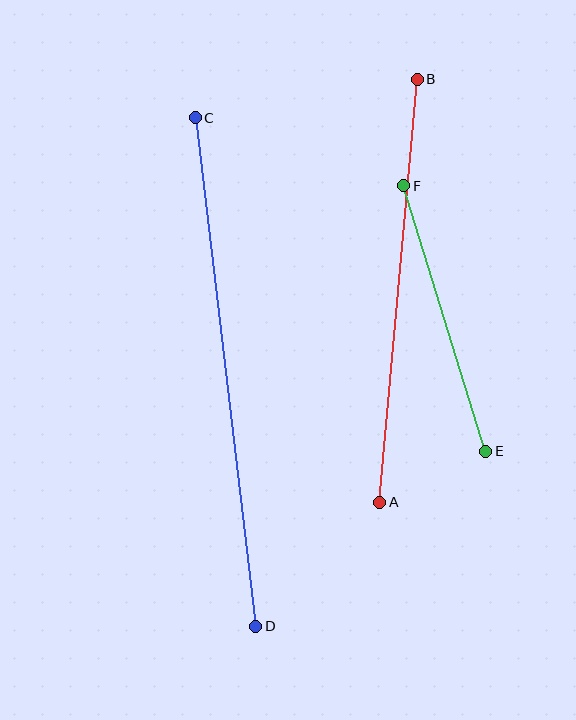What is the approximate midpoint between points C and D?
The midpoint is at approximately (226, 372) pixels.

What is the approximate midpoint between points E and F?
The midpoint is at approximately (445, 319) pixels.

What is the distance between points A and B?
The distance is approximately 424 pixels.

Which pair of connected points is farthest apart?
Points C and D are farthest apart.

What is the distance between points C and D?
The distance is approximately 512 pixels.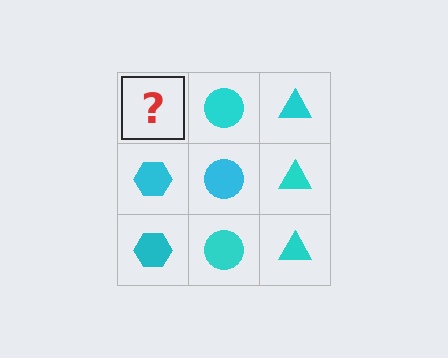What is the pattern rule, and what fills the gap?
The rule is that each column has a consistent shape. The gap should be filled with a cyan hexagon.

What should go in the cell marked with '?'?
The missing cell should contain a cyan hexagon.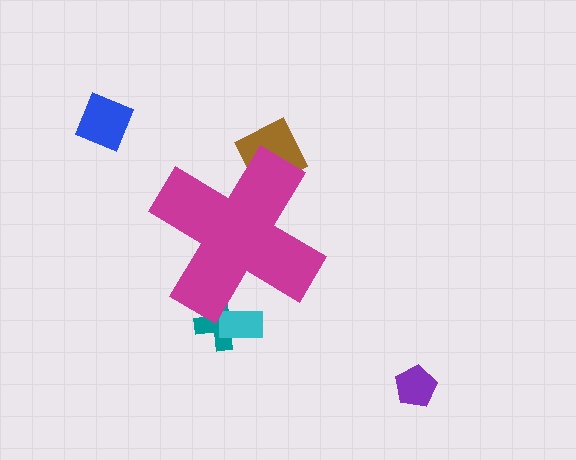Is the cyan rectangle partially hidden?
Yes, the cyan rectangle is partially hidden behind the magenta cross.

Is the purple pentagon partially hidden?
No, the purple pentagon is fully visible.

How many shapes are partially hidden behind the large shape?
3 shapes are partially hidden.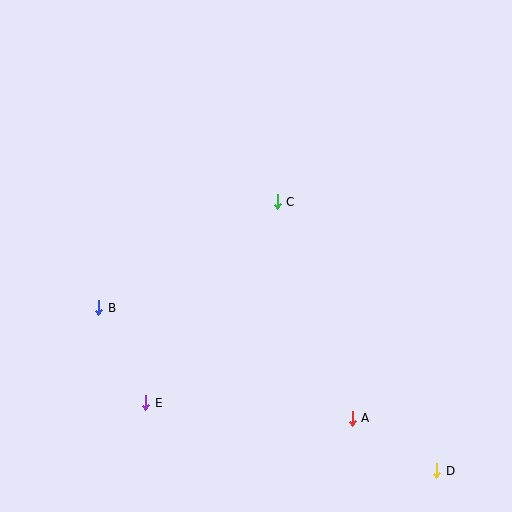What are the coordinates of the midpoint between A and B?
The midpoint between A and B is at (225, 363).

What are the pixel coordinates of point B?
Point B is at (99, 308).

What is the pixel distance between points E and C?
The distance between E and C is 240 pixels.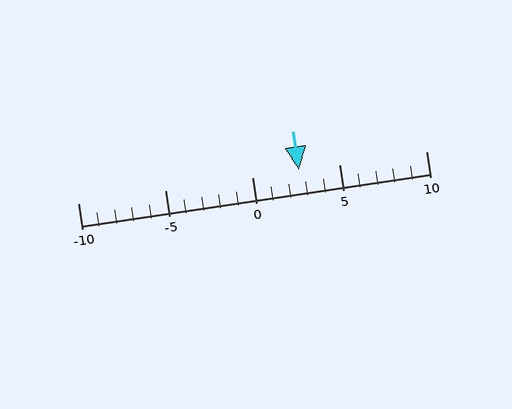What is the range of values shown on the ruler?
The ruler shows values from -10 to 10.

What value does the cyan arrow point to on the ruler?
The cyan arrow points to approximately 3.